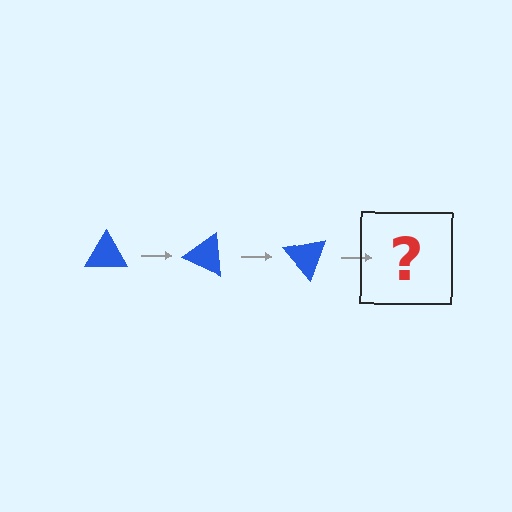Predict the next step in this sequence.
The next step is a blue triangle rotated 75 degrees.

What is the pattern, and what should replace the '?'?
The pattern is that the triangle rotates 25 degrees each step. The '?' should be a blue triangle rotated 75 degrees.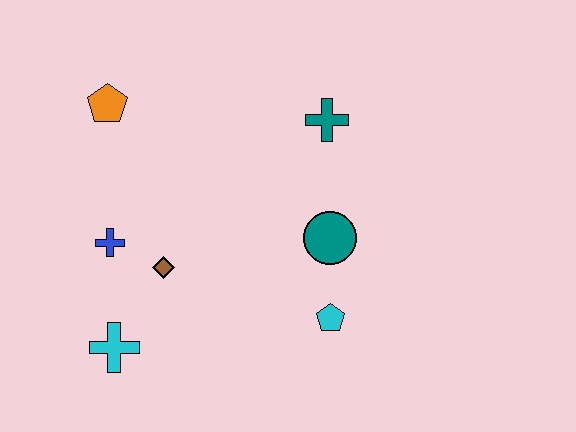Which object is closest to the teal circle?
The cyan pentagon is closest to the teal circle.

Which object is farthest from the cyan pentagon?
The orange pentagon is farthest from the cyan pentagon.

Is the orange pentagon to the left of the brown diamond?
Yes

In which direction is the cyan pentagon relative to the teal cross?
The cyan pentagon is below the teal cross.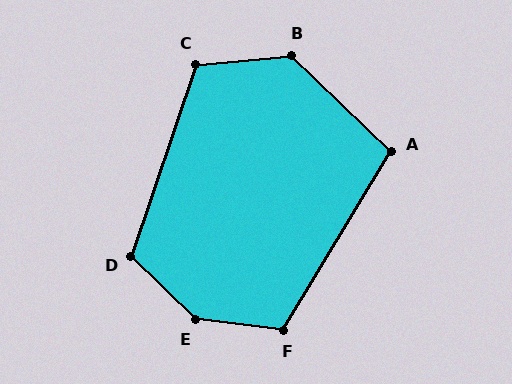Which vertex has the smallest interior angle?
A, at approximately 103 degrees.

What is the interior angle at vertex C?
Approximately 114 degrees (obtuse).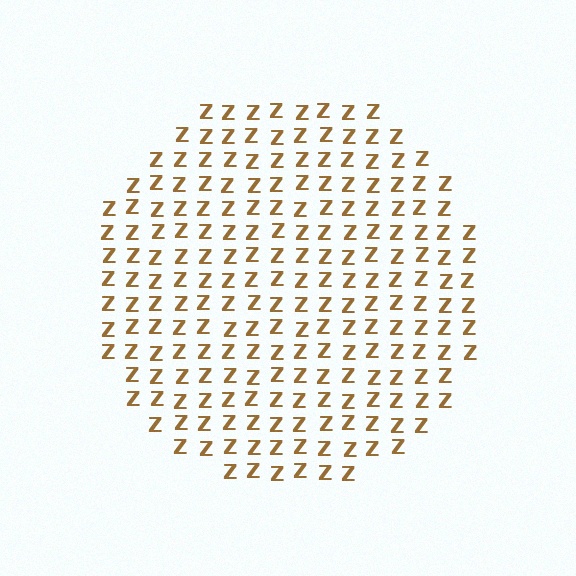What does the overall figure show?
The overall figure shows a circle.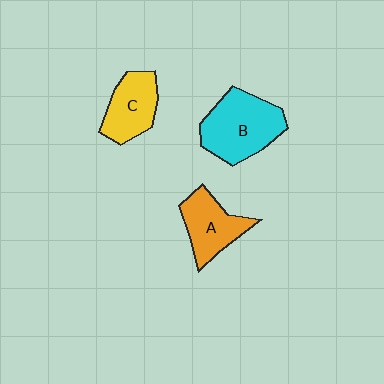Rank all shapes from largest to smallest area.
From largest to smallest: B (cyan), A (orange), C (yellow).